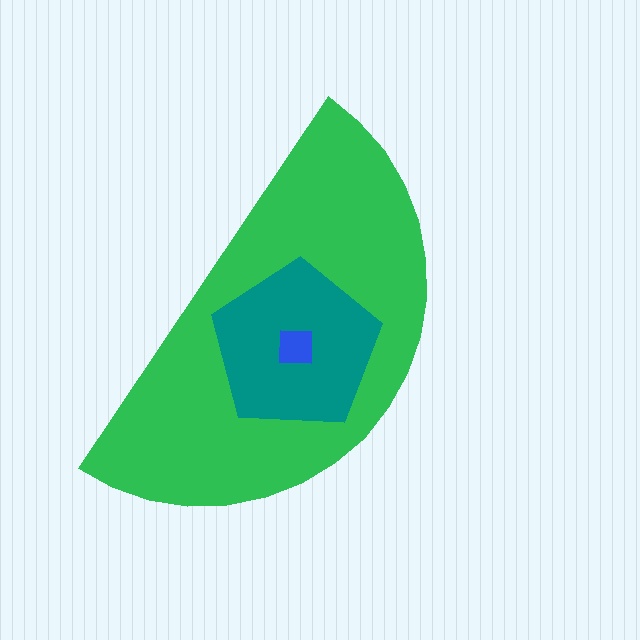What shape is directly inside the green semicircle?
The teal pentagon.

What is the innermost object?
The blue square.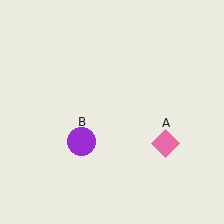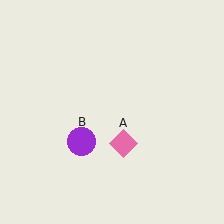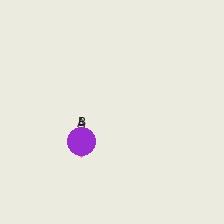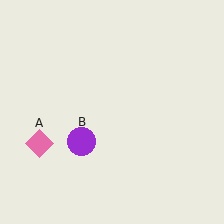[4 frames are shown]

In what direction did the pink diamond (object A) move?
The pink diamond (object A) moved left.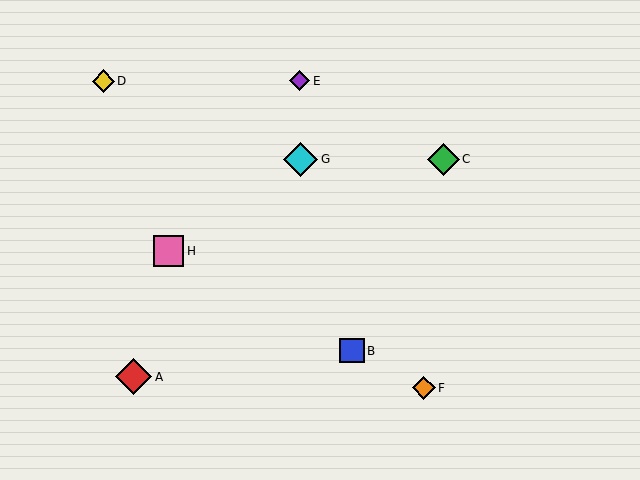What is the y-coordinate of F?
Object F is at y≈388.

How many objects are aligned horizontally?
2 objects (C, G) are aligned horizontally.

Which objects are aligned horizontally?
Objects C, G are aligned horizontally.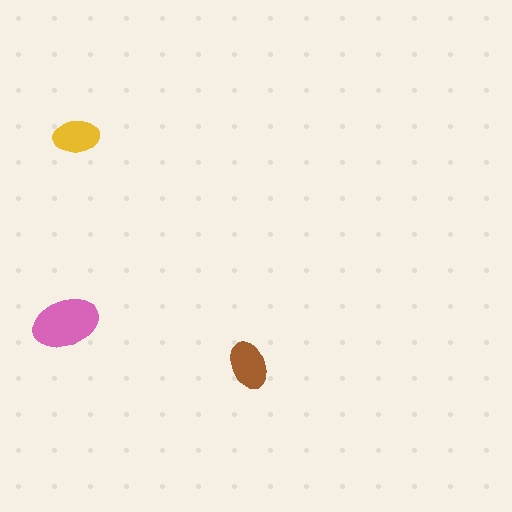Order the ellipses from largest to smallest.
the pink one, the brown one, the yellow one.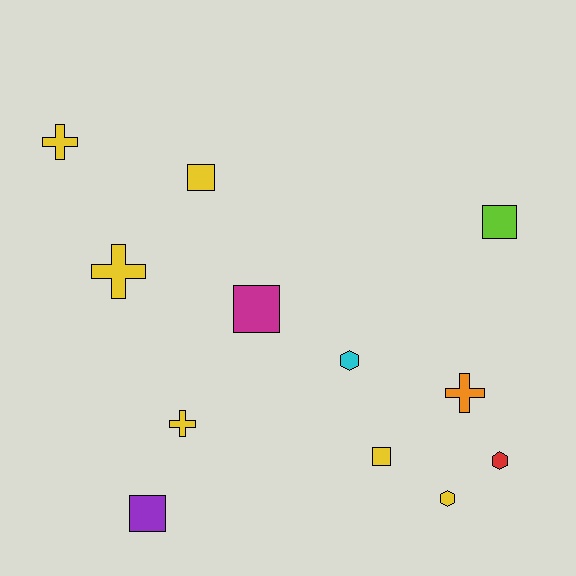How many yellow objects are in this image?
There are 6 yellow objects.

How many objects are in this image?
There are 12 objects.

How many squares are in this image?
There are 5 squares.